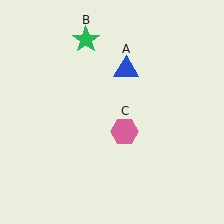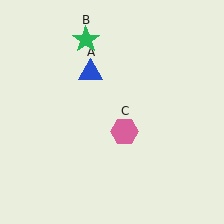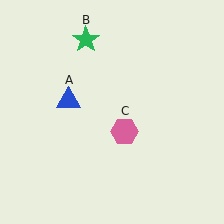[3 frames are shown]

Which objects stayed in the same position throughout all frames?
Green star (object B) and pink hexagon (object C) remained stationary.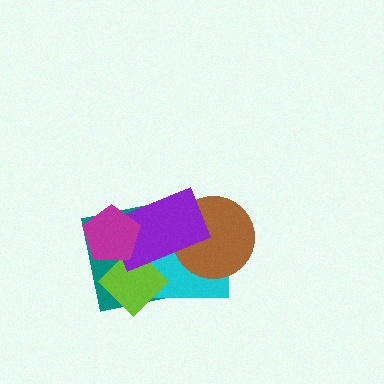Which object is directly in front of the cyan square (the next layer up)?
The lime diamond is directly in front of the cyan square.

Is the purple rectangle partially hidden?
Yes, it is partially covered by another shape.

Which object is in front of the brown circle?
The purple rectangle is in front of the brown circle.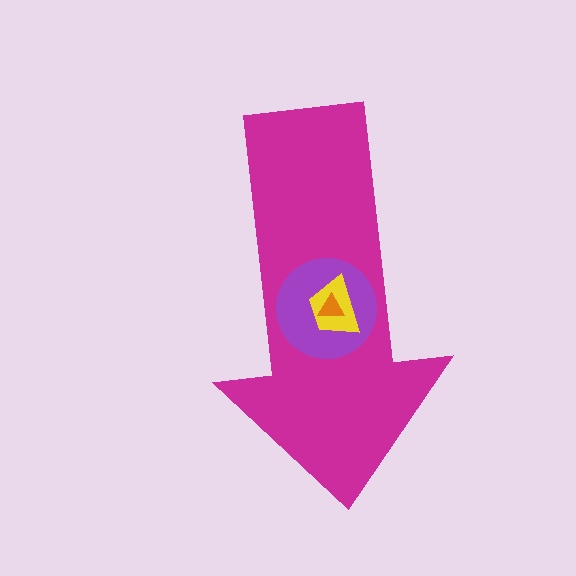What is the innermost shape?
The orange triangle.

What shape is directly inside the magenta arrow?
The purple circle.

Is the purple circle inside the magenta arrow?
Yes.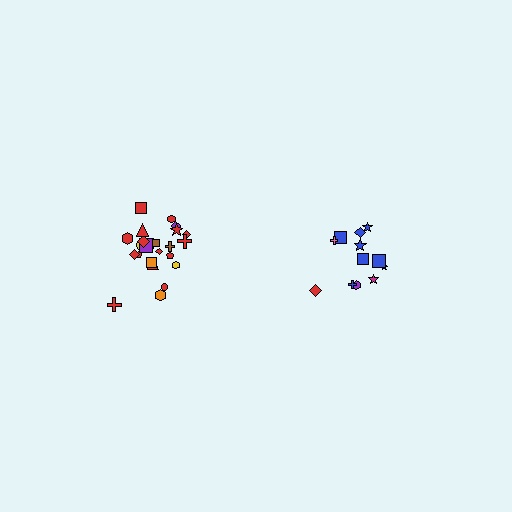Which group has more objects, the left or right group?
The left group.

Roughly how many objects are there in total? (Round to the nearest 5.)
Roughly 35 objects in total.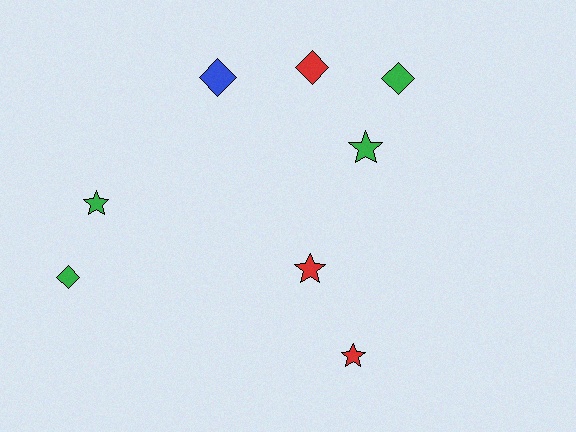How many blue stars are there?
There are no blue stars.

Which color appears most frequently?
Green, with 4 objects.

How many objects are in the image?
There are 8 objects.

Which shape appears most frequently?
Diamond, with 4 objects.